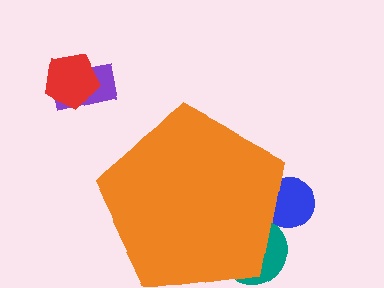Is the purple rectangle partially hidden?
No, the purple rectangle is fully visible.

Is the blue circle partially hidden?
Yes, the blue circle is partially hidden behind the orange pentagon.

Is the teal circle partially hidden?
Yes, the teal circle is partially hidden behind the orange pentagon.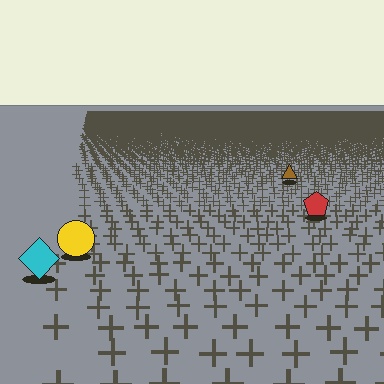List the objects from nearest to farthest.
From nearest to farthest: the cyan diamond, the yellow circle, the red pentagon, the brown triangle.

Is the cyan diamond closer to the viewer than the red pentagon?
Yes. The cyan diamond is closer — you can tell from the texture gradient: the ground texture is coarser near it.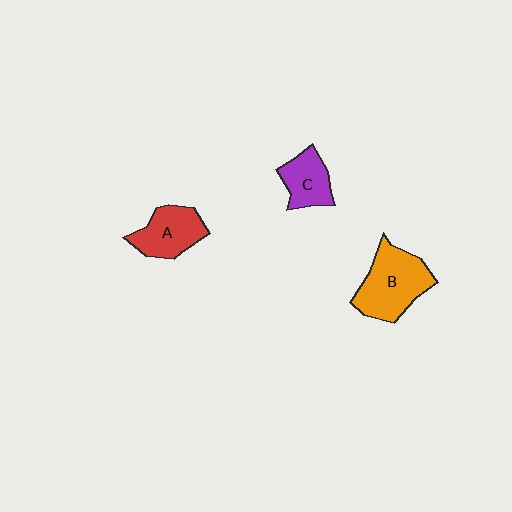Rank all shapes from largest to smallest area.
From largest to smallest: B (orange), A (red), C (purple).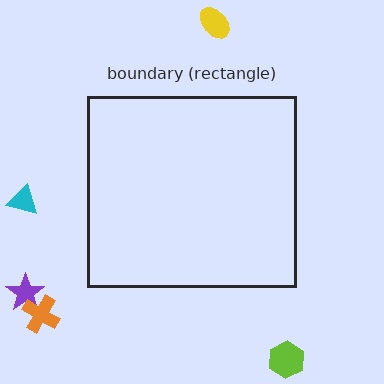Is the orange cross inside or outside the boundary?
Outside.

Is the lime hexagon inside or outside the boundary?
Outside.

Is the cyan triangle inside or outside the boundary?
Outside.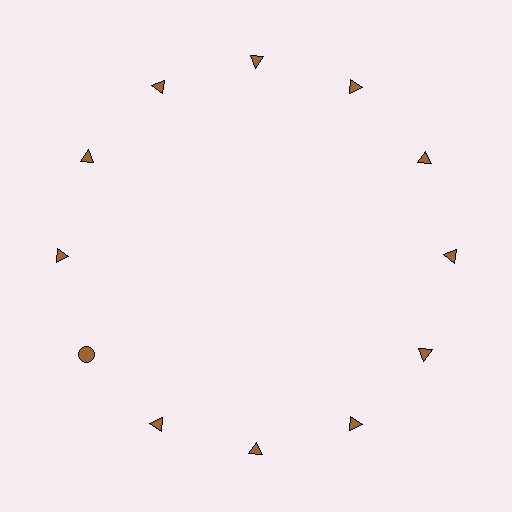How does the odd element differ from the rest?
It has a different shape: circle instead of triangle.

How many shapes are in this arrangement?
There are 12 shapes arranged in a ring pattern.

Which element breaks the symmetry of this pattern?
The brown circle at roughly the 8 o'clock position breaks the symmetry. All other shapes are brown triangles.